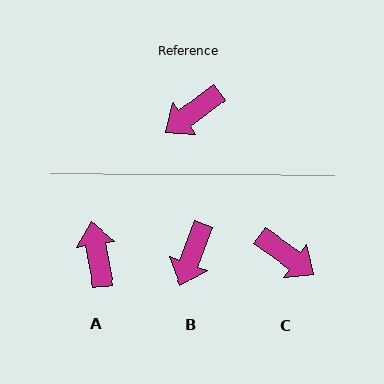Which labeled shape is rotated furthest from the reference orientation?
A, about 116 degrees away.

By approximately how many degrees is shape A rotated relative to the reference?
Approximately 116 degrees clockwise.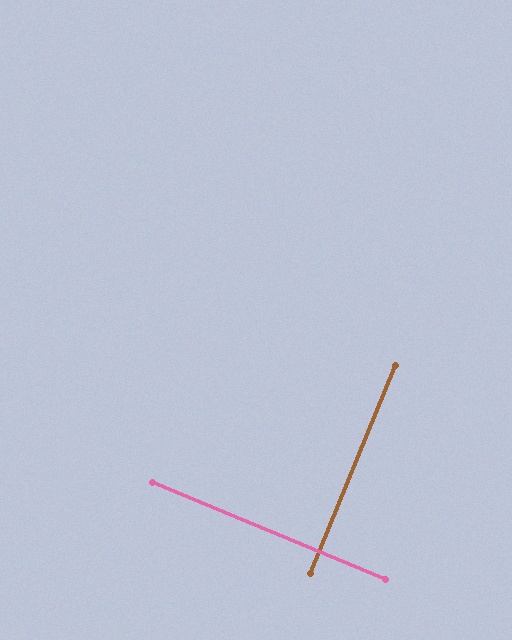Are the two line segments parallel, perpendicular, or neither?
Perpendicular — they meet at approximately 90°.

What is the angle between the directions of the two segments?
Approximately 90 degrees.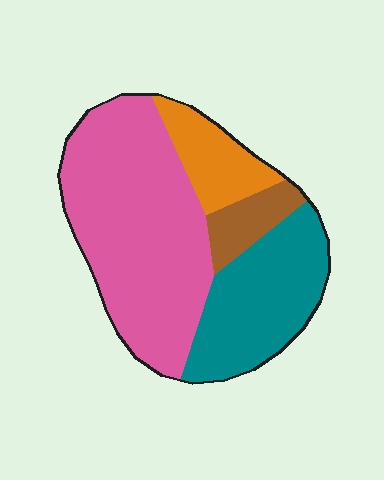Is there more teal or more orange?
Teal.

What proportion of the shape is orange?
Orange covers roughly 15% of the shape.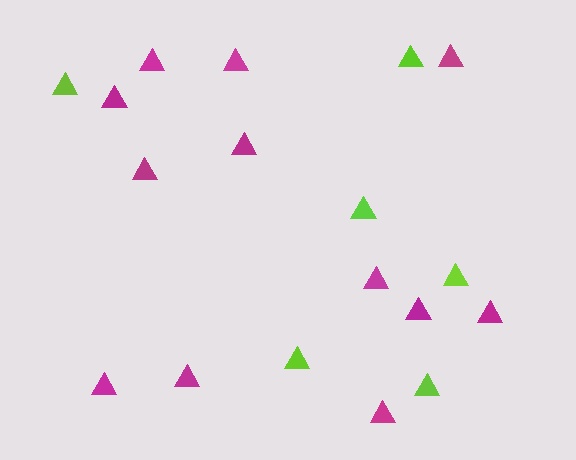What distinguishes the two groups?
There are 2 groups: one group of magenta triangles (12) and one group of lime triangles (6).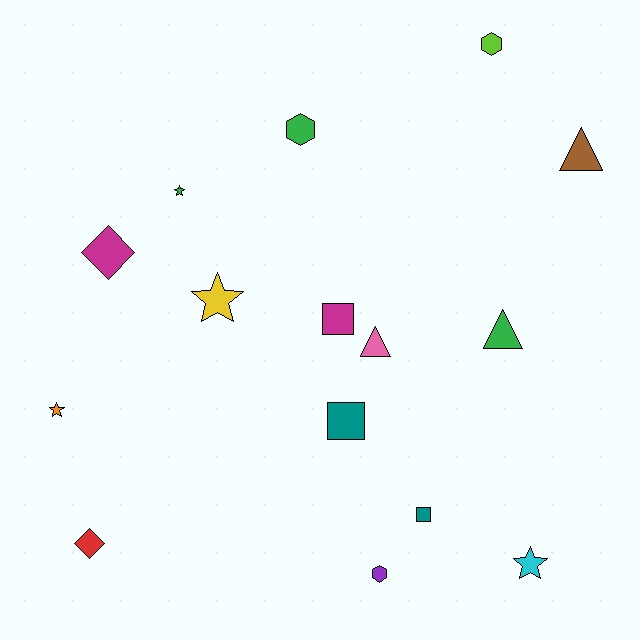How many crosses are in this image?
There are no crosses.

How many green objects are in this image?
There are 3 green objects.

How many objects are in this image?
There are 15 objects.